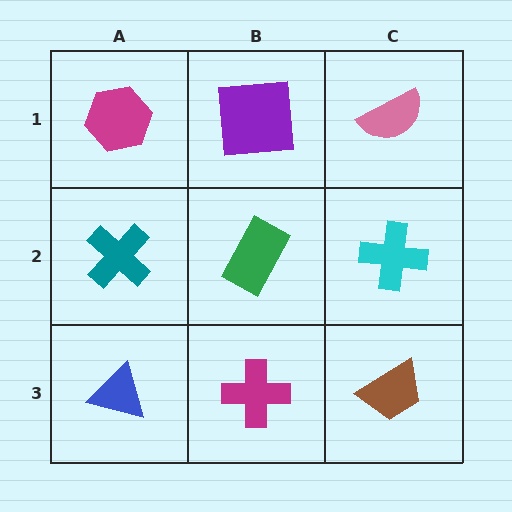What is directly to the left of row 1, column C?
A purple square.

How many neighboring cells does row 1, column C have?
2.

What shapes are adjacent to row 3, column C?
A cyan cross (row 2, column C), a magenta cross (row 3, column B).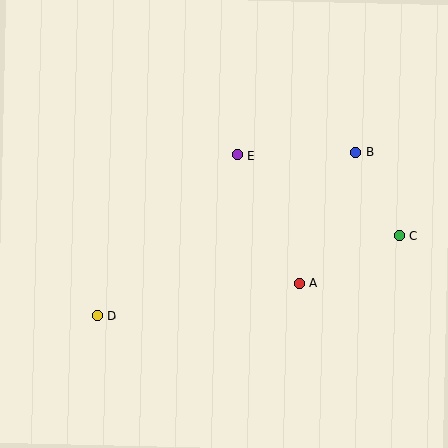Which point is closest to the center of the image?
Point E at (237, 155) is closest to the center.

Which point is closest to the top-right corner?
Point B is closest to the top-right corner.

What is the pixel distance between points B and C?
The distance between B and C is 94 pixels.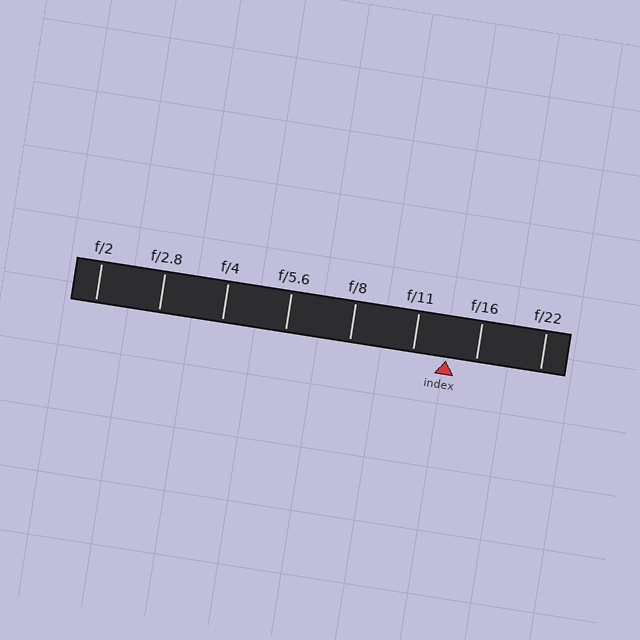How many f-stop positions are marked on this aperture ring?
There are 8 f-stop positions marked.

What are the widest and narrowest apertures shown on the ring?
The widest aperture shown is f/2 and the narrowest is f/22.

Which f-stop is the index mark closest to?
The index mark is closest to f/16.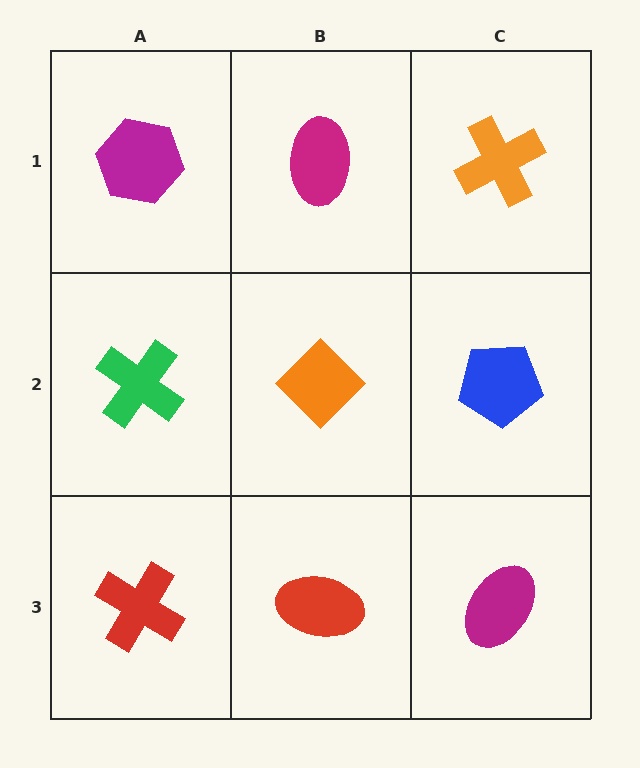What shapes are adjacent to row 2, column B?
A magenta ellipse (row 1, column B), a red ellipse (row 3, column B), a green cross (row 2, column A), a blue pentagon (row 2, column C).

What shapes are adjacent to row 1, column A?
A green cross (row 2, column A), a magenta ellipse (row 1, column B).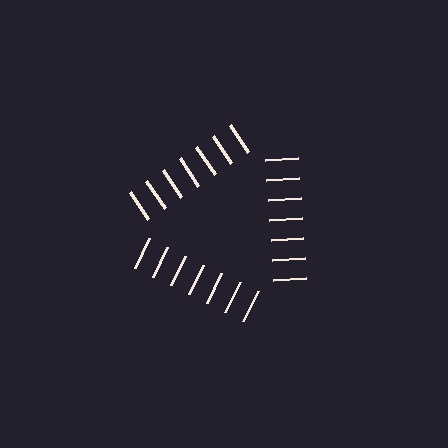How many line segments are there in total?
21 — 7 along each of the 3 edges.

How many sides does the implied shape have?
3 sides — the line-ends trace a triangle.